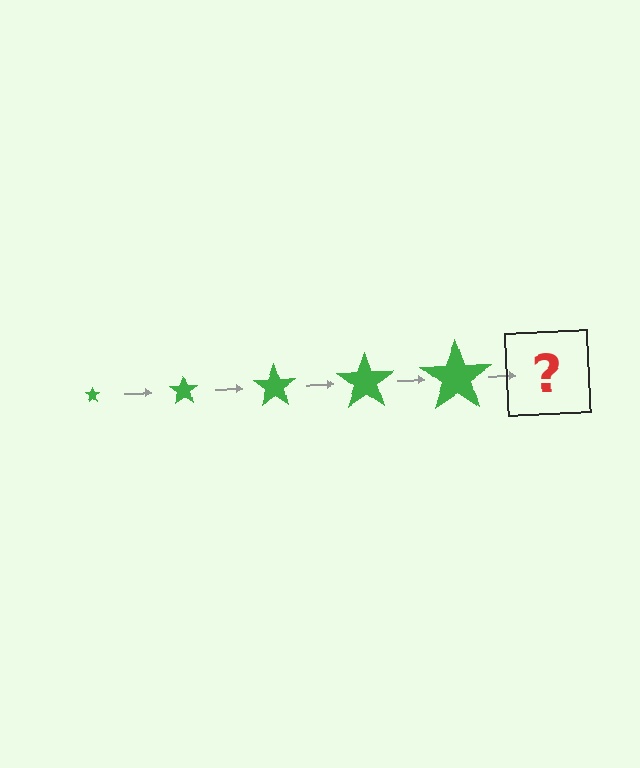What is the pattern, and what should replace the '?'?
The pattern is that the star gets progressively larger each step. The '?' should be a green star, larger than the previous one.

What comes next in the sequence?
The next element should be a green star, larger than the previous one.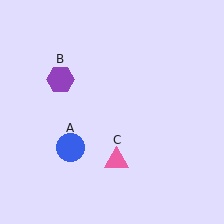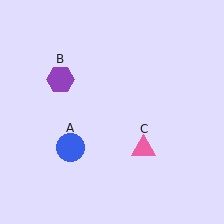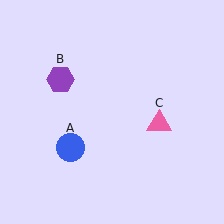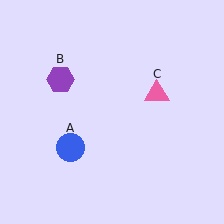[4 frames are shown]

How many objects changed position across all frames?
1 object changed position: pink triangle (object C).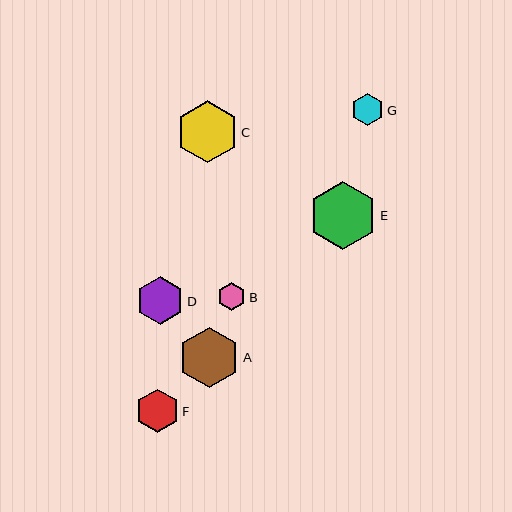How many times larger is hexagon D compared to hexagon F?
Hexagon D is approximately 1.1 times the size of hexagon F.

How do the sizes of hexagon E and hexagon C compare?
Hexagon E and hexagon C are approximately the same size.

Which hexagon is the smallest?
Hexagon B is the smallest with a size of approximately 28 pixels.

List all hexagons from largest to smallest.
From largest to smallest: E, C, A, D, F, G, B.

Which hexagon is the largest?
Hexagon E is the largest with a size of approximately 68 pixels.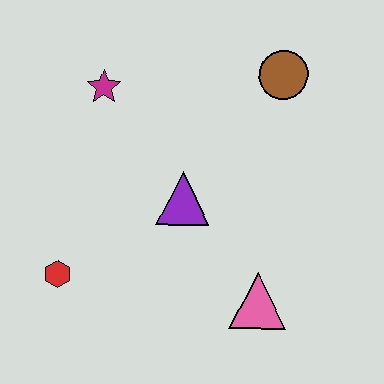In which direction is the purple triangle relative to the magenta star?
The purple triangle is below the magenta star.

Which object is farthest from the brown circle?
The red hexagon is farthest from the brown circle.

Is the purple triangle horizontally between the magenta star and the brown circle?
Yes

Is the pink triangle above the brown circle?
No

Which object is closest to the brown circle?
The purple triangle is closest to the brown circle.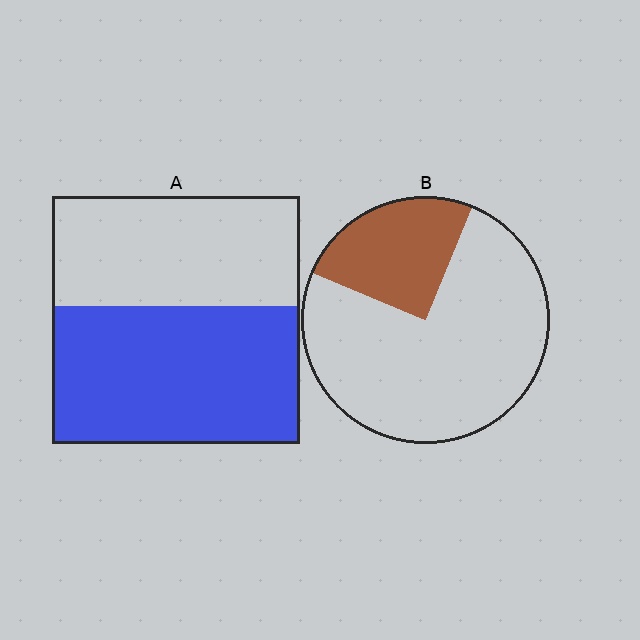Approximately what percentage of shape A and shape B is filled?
A is approximately 55% and B is approximately 25%.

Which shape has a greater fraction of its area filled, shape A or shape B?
Shape A.